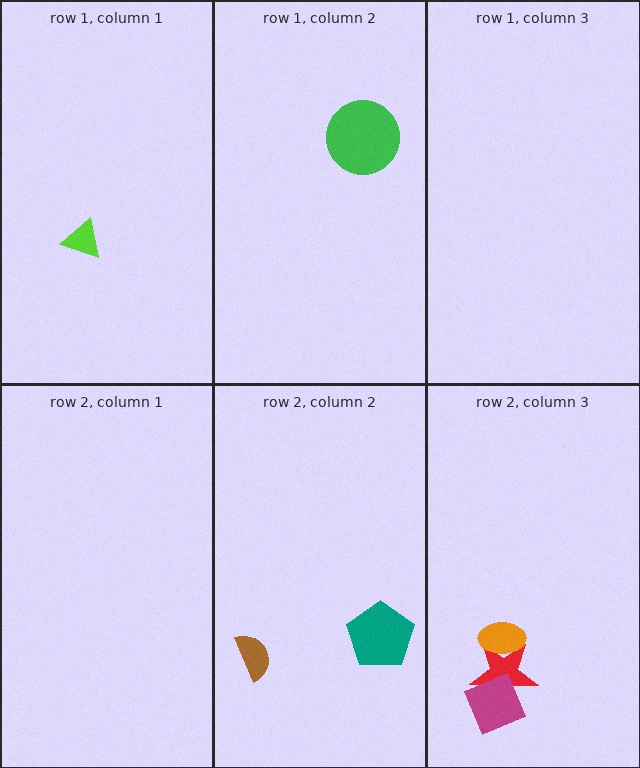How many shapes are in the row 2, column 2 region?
2.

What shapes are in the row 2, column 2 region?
The teal pentagon, the brown semicircle.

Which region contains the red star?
The row 2, column 3 region.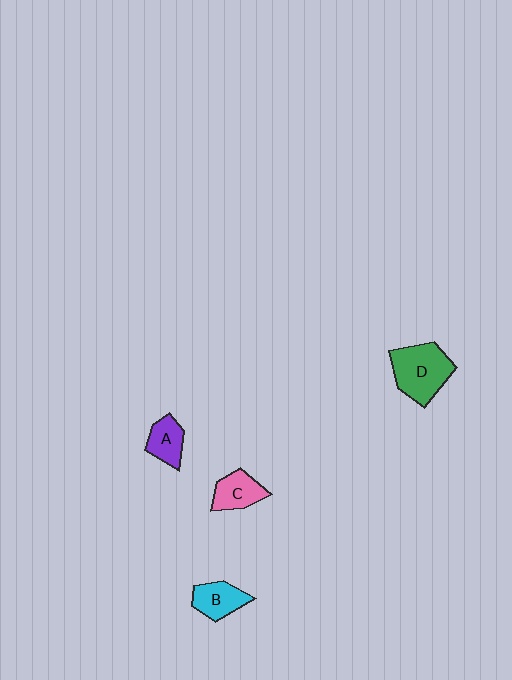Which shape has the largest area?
Shape D (green).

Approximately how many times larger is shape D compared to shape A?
Approximately 1.9 times.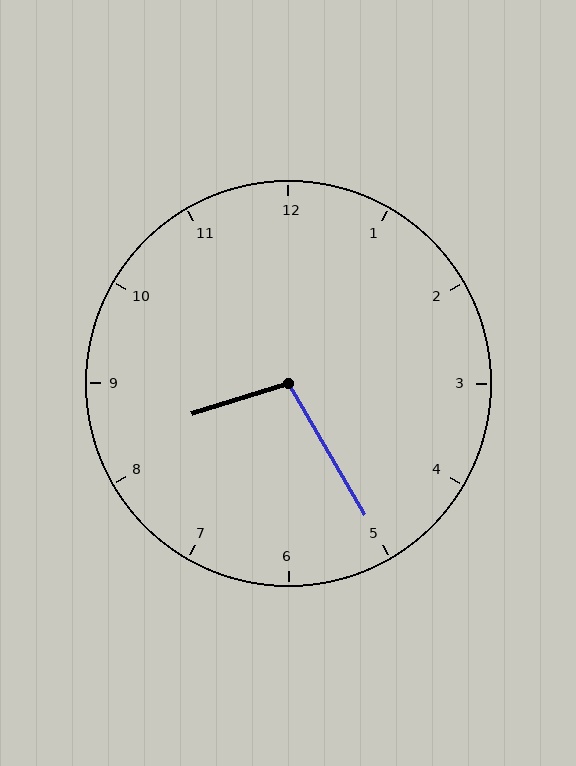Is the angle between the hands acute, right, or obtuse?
It is obtuse.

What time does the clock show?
8:25.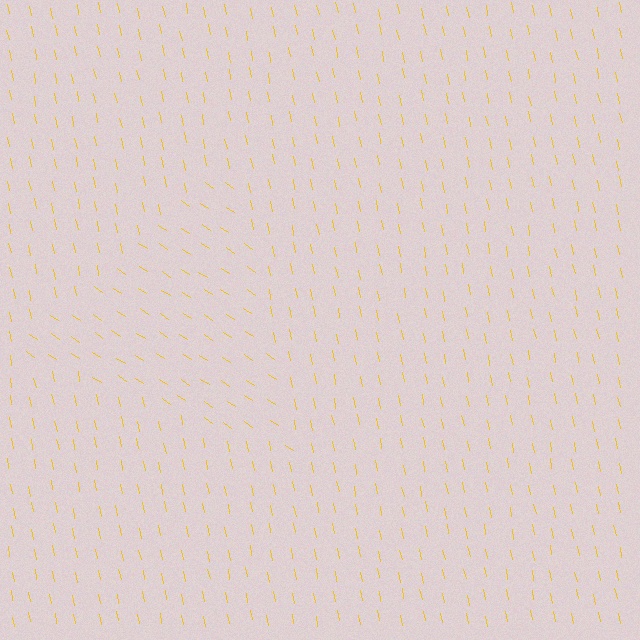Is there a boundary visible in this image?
Yes, there is a texture boundary formed by a change in line orientation.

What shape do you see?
I see a triangle.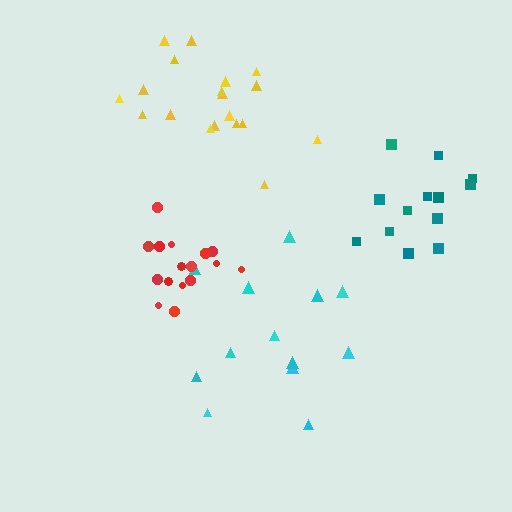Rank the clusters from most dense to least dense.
red, teal, yellow, cyan.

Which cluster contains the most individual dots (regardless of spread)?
Yellow (19).